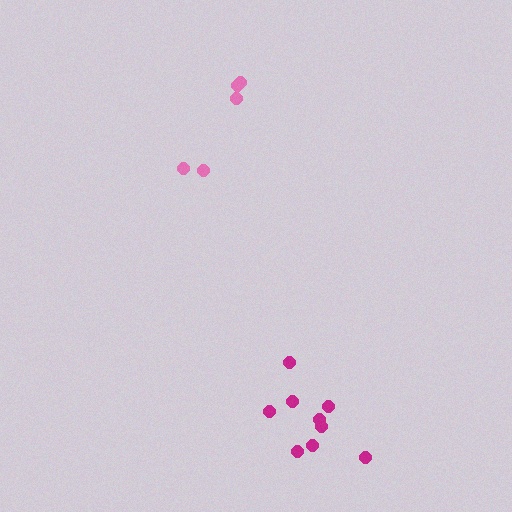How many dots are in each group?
Group 1: 5 dots, Group 2: 9 dots (14 total).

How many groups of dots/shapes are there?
There are 2 groups.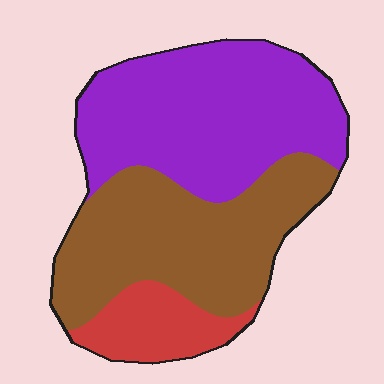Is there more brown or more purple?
Purple.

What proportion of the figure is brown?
Brown covers roughly 40% of the figure.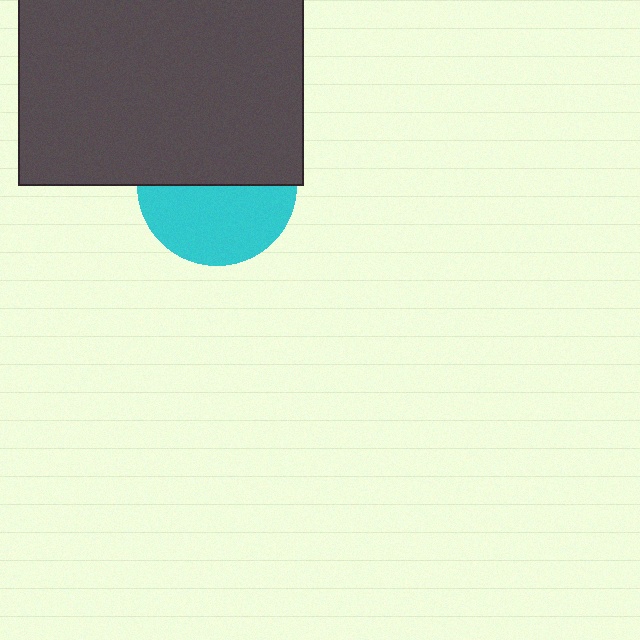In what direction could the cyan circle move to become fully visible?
The cyan circle could move down. That would shift it out from behind the dark gray rectangle entirely.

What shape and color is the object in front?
The object in front is a dark gray rectangle.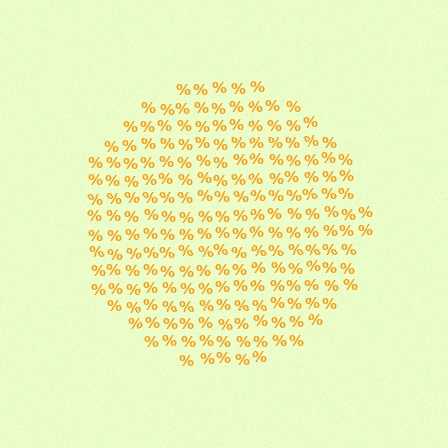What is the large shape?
The large shape is a circle.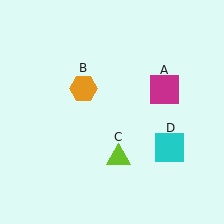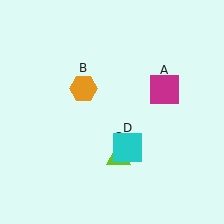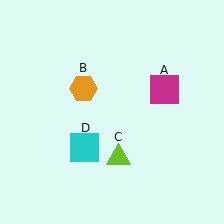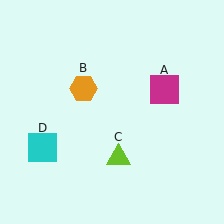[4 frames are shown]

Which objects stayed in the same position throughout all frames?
Magenta square (object A) and orange hexagon (object B) and lime triangle (object C) remained stationary.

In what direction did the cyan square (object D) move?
The cyan square (object D) moved left.